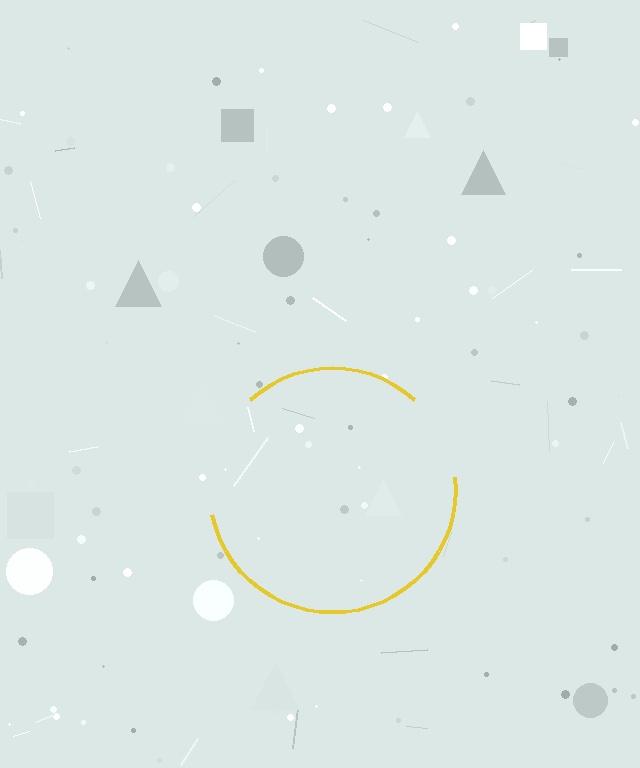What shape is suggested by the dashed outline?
The dashed outline suggests a circle.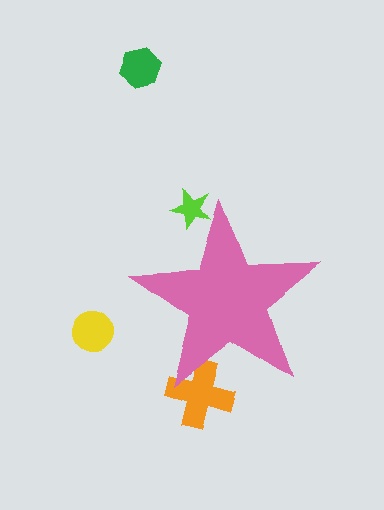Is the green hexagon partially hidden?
No, the green hexagon is fully visible.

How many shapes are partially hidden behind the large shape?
2 shapes are partially hidden.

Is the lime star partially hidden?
Yes, the lime star is partially hidden behind the pink star.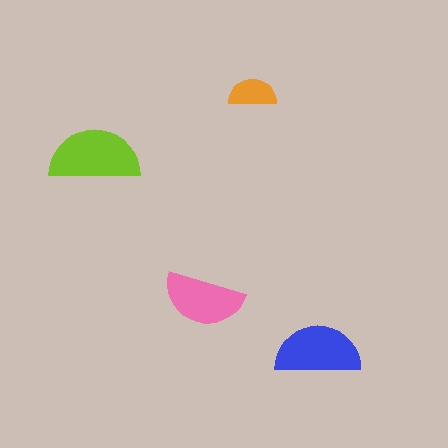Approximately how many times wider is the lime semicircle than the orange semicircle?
About 2 times wider.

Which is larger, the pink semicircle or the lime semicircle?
The lime one.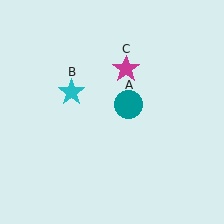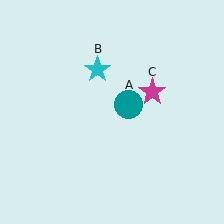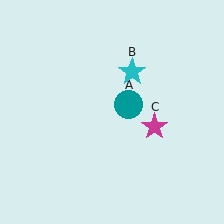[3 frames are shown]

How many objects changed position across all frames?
2 objects changed position: cyan star (object B), magenta star (object C).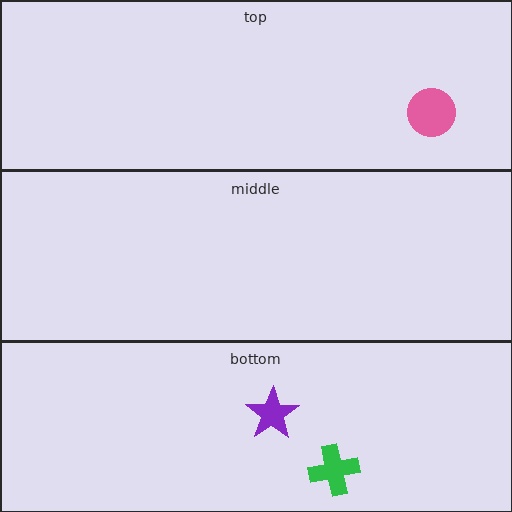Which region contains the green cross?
The bottom region.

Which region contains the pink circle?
The top region.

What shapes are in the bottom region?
The purple star, the green cross.